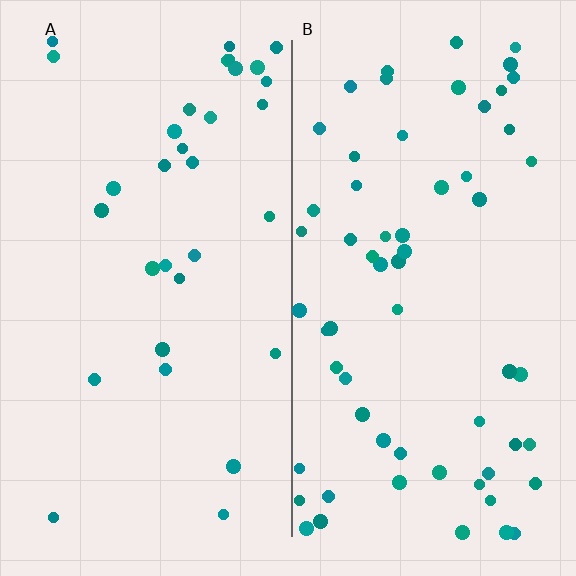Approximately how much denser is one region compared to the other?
Approximately 2.0× — region B over region A.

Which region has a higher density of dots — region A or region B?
B (the right).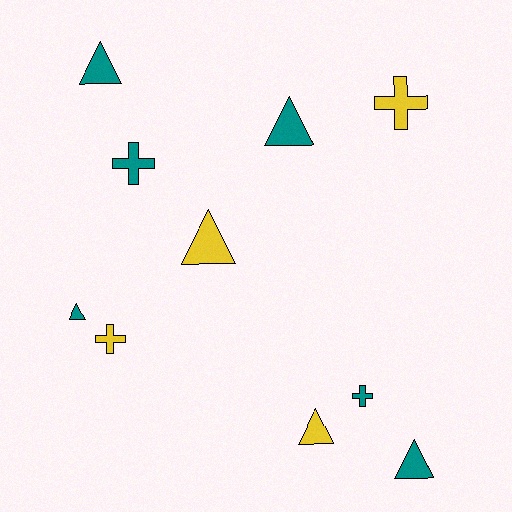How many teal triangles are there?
There are 4 teal triangles.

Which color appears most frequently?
Teal, with 6 objects.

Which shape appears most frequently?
Triangle, with 6 objects.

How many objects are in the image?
There are 10 objects.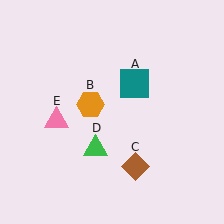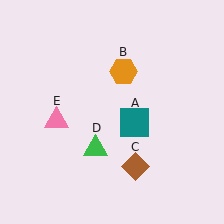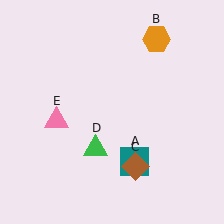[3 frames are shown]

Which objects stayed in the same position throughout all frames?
Brown diamond (object C) and green triangle (object D) and pink triangle (object E) remained stationary.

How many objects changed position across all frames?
2 objects changed position: teal square (object A), orange hexagon (object B).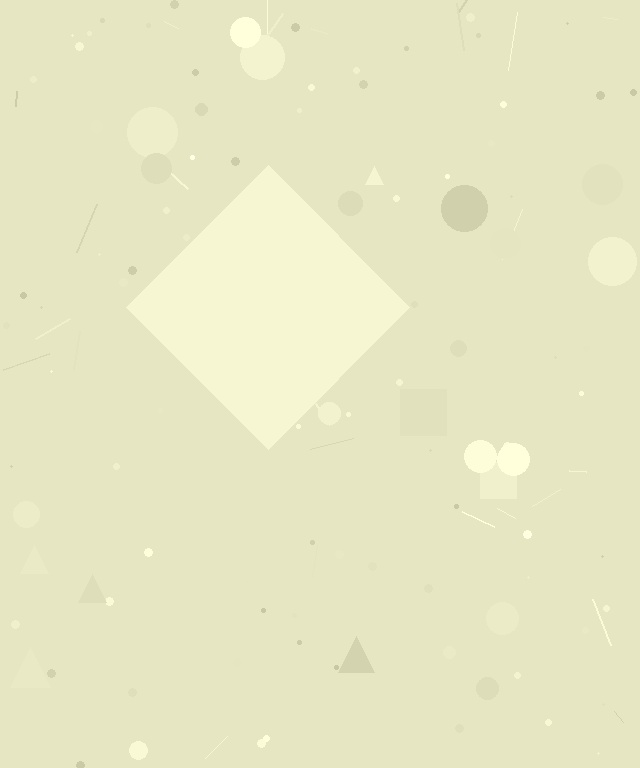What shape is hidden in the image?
A diamond is hidden in the image.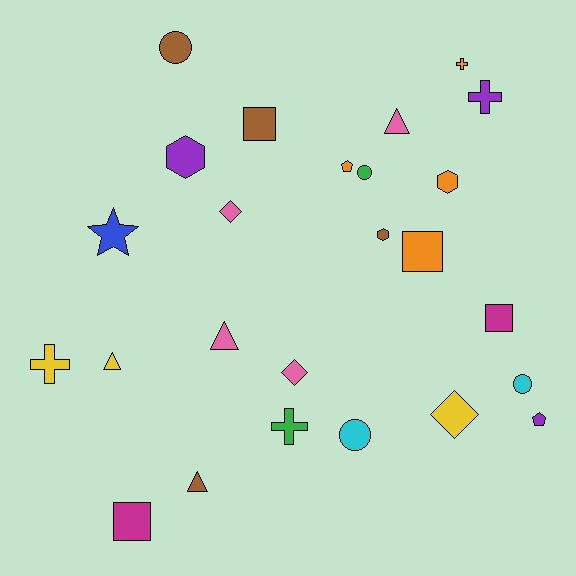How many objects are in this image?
There are 25 objects.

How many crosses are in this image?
There are 4 crosses.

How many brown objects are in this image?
There are 4 brown objects.